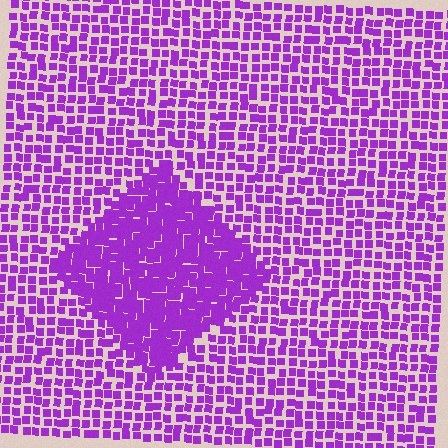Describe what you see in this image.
The image contains small purple elements arranged at two different densities. A diamond-shaped region is visible where the elements are more densely packed than the surrounding area.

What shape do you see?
I see a diamond.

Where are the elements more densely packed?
The elements are more densely packed inside the diamond boundary.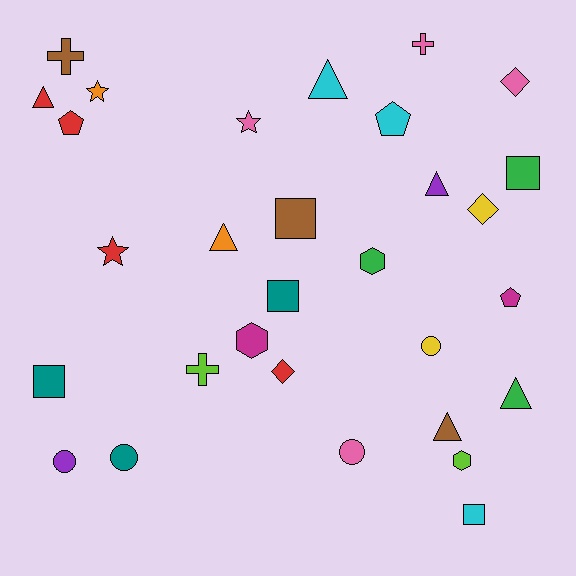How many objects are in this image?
There are 30 objects.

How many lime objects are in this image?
There are 2 lime objects.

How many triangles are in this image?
There are 6 triangles.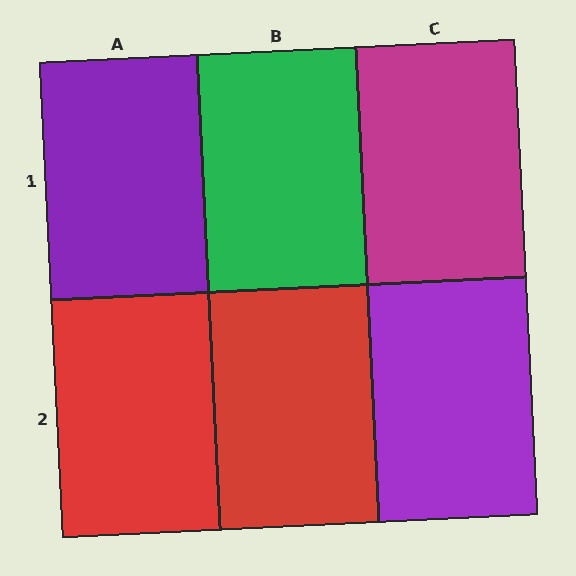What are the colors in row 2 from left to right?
Red, red, purple.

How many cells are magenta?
1 cell is magenta.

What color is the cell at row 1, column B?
Green.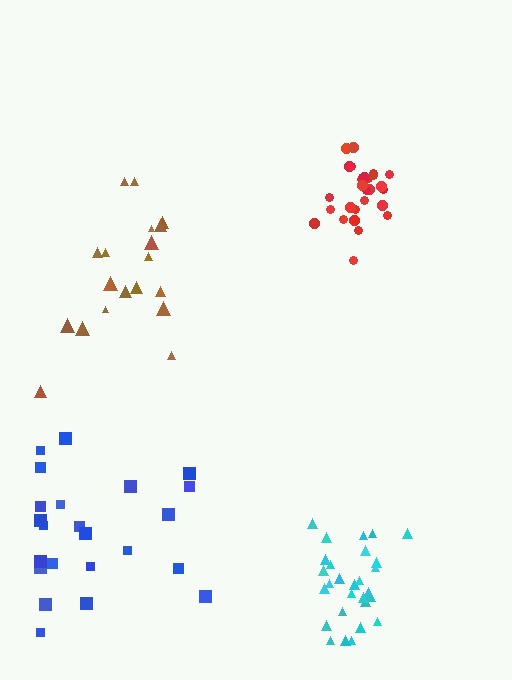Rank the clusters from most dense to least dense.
red, cyan, blue, brown.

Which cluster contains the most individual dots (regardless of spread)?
Red (28).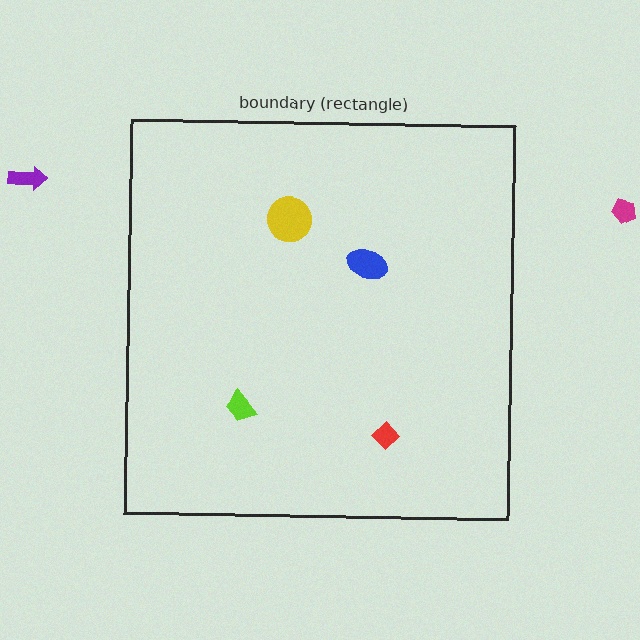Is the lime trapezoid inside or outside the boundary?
Inside.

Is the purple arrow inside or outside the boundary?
Outside.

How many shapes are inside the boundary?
4 inside, 2 outside.